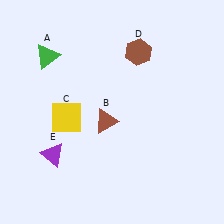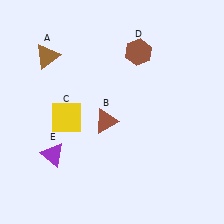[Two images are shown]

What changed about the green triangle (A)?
In Image 1, A is green. In Image 2, it changed to brown.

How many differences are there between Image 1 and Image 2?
There is 1 difference between the two images.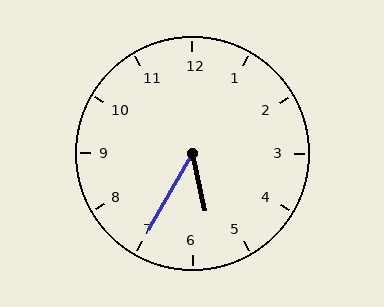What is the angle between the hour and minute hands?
Approximately 42 degrees.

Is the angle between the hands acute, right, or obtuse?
It is acute.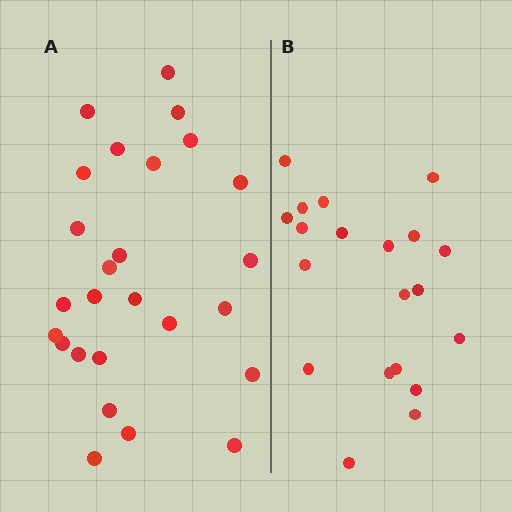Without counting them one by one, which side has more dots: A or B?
Region A (the left region) has more dots.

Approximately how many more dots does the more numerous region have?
Region A has about 6 more dots than region B.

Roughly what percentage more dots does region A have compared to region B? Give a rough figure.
About 30% more.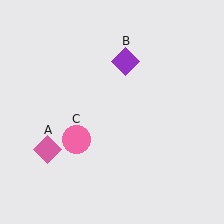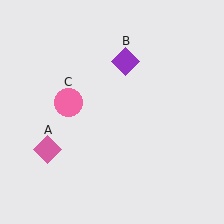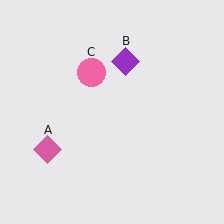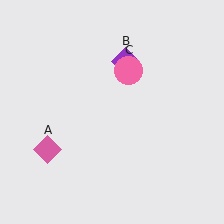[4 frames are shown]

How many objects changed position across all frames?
1 object changed position: pink circle (object C).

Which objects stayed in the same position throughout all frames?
Pink diamond (object A) and purple diamond (object B) remained stationary.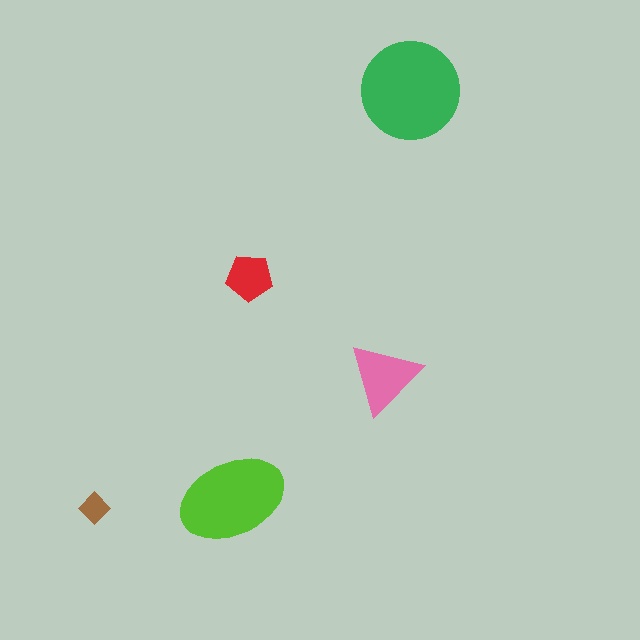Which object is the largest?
The green circle.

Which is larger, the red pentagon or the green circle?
The green circle.